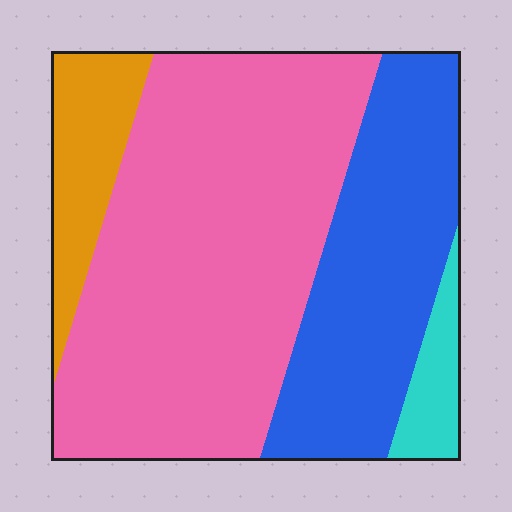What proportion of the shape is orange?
Orange covers 11% of the shape.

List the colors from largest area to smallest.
From largest to smallest: pink, blue, orange, cyan.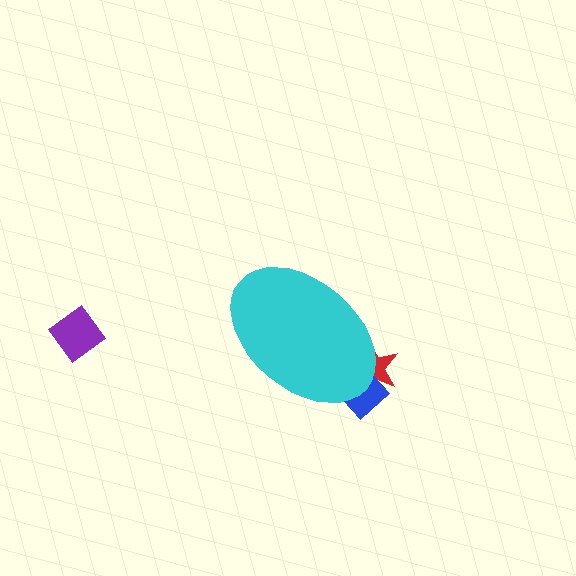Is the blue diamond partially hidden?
Yes, the blue diamond is partially hidden behind the cyan ellipse.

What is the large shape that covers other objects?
A cyan ellipse.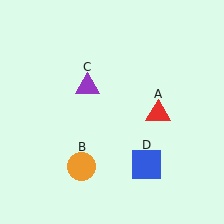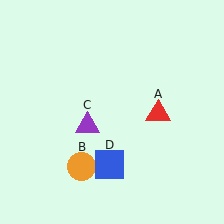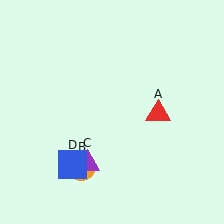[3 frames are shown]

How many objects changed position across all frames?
2 objects changed position: purple triangle (object C), blue square (object D).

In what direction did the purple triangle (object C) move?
The purple triangle (object C) moved down.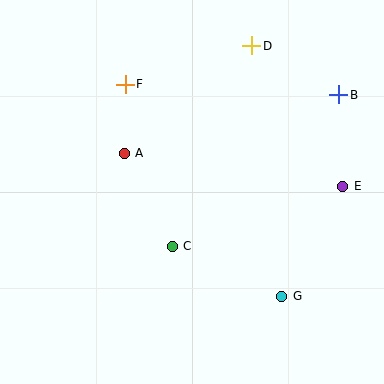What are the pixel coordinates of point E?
Point E is at (343, 186).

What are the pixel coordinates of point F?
Point F is at (125, 84).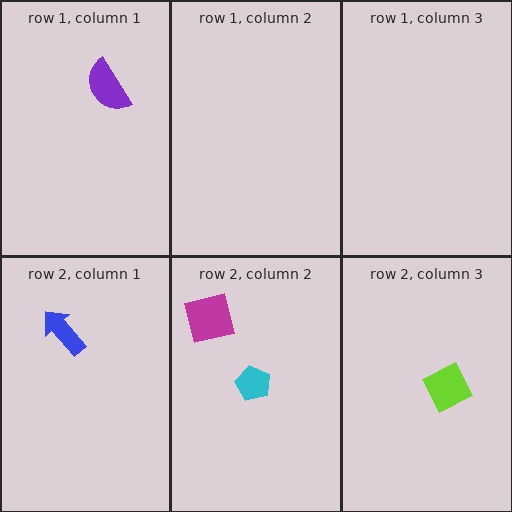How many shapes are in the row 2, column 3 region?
1.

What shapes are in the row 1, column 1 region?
The purple semicircle.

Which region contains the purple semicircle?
The row 1, column 1 region.